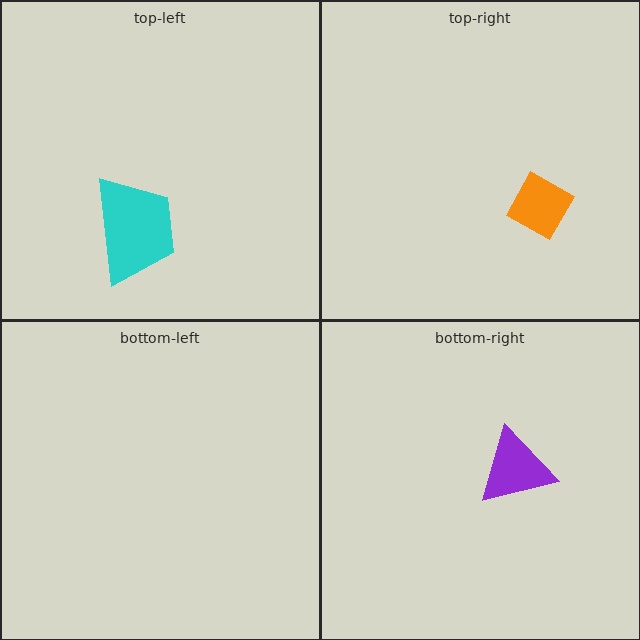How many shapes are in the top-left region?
1.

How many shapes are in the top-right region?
1.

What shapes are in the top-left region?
The cyan trapezoid.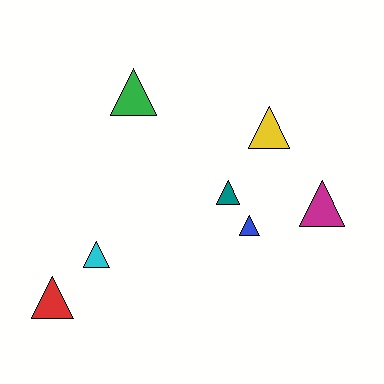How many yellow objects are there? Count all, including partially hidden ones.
There is 1 yellow object.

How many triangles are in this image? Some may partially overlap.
There are 7 triangles.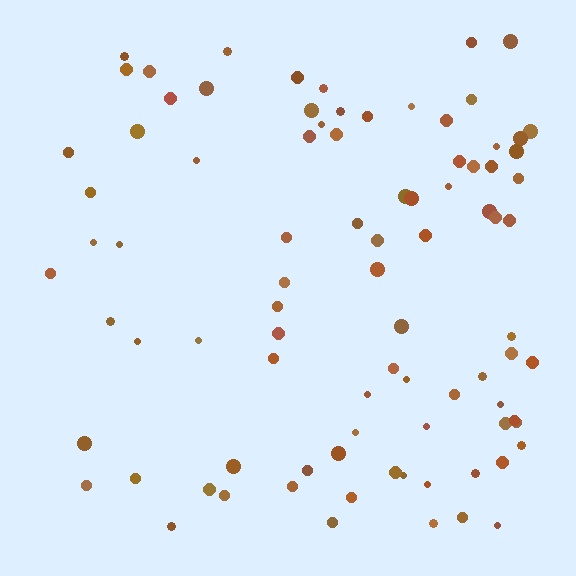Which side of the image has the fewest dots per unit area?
The left.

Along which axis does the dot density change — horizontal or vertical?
Horizontal.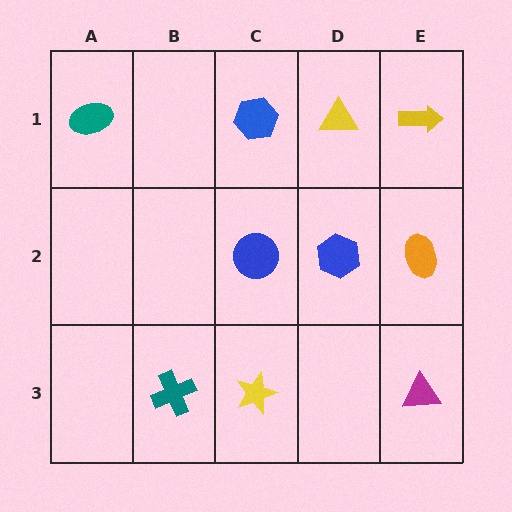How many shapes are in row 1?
4 shapes.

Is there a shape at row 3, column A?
No, that cell is empty.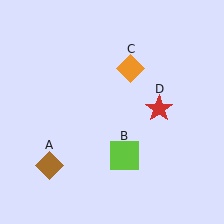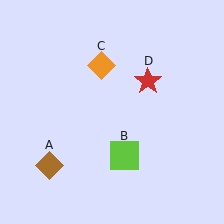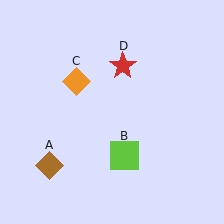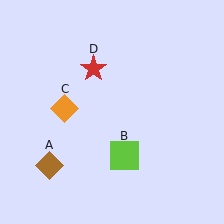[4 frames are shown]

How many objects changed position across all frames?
2 objects changed position: orange diamond (object C), red star (object D).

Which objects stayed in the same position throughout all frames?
Brown diamond (object A) and lime square (object B) remained stationary.